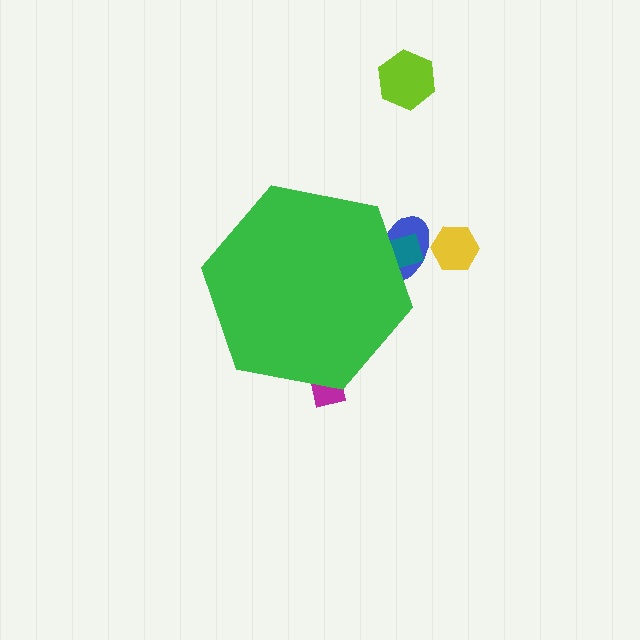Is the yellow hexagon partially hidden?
No, the yellow hexagon is fully visible.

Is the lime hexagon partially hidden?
No, the lime hexagon is fully visible.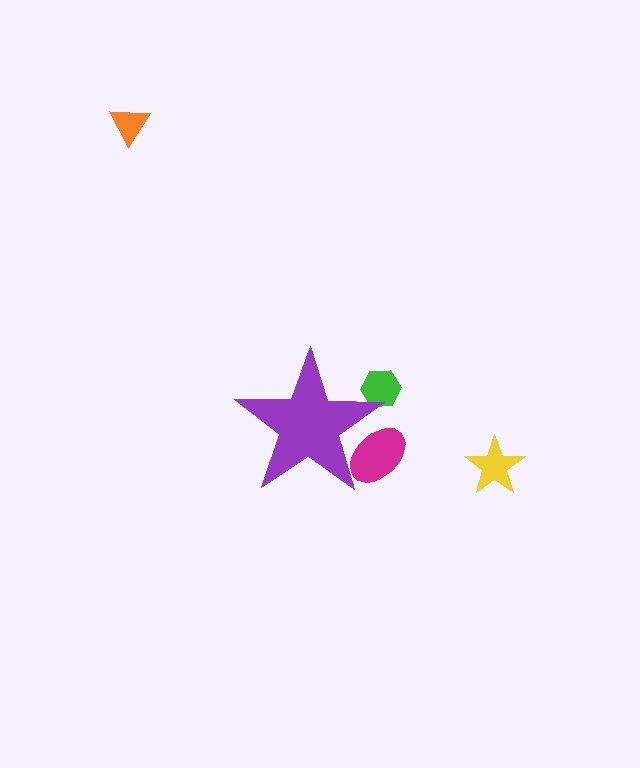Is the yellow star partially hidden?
No, the yellow star is fully visible.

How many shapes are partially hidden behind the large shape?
2 shapes are partially hidden.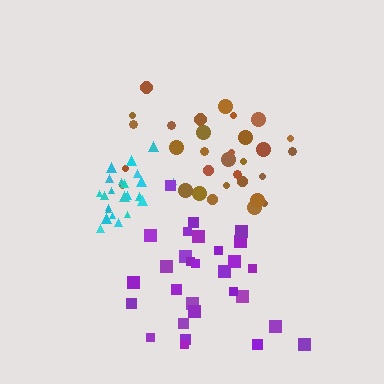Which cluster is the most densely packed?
Cyan.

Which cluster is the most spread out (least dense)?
Purple.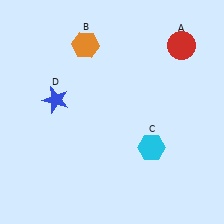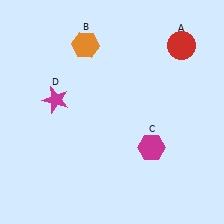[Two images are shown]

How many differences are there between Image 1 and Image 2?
There are 2 differences between the two images.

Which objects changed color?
C changed from cyan to magenta. D changed from blue to magenta.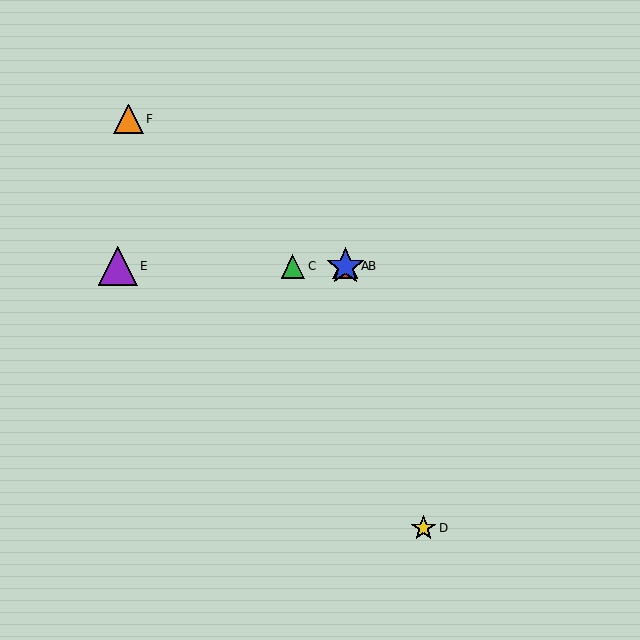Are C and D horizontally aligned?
No, C is at y≈266 and D is at y≈528.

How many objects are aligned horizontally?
4 objects (A, B, C, E) are aligned horizontally.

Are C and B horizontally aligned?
Yes, both are at y≈266.